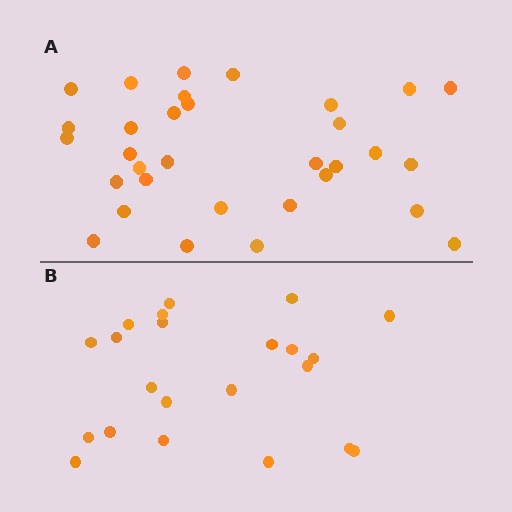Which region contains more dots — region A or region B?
Region A (the top region) has more dots.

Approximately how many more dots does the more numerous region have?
Region A has roughly 10 or so more dots than region B.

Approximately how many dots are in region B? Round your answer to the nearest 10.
About 20 dots. (The exact count is 22, which rounds to 20.)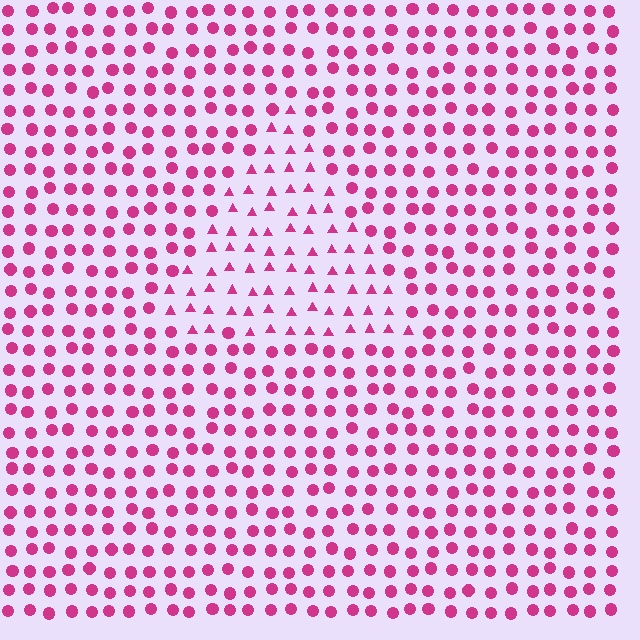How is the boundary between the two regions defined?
The boundary is defined by a change in element shape: triangles inside vs. circles outside. All elements share the same color and spacing.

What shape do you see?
I see a triangle.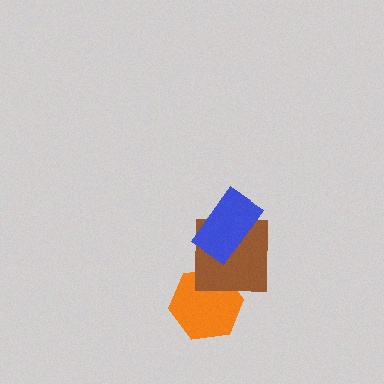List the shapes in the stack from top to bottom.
From top to bottom: the blue rectangle, the brown square, the orange hexagon.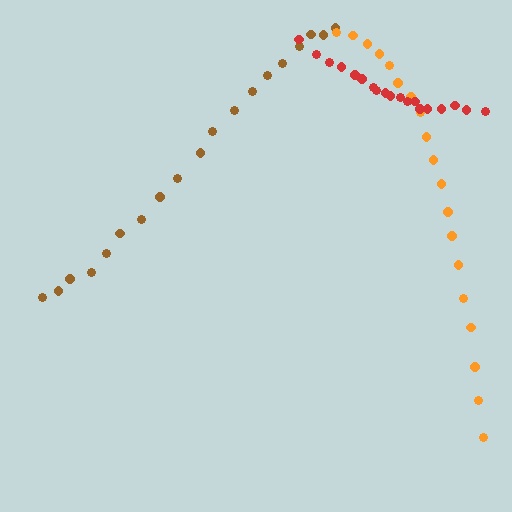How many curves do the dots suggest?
There are 3 distinct paths.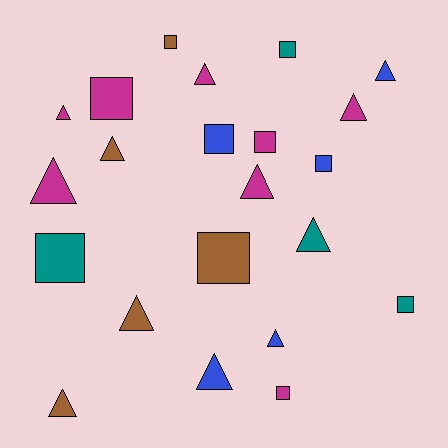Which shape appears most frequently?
Triangle, with 12 objects.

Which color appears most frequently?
Magenta, with 8 objects.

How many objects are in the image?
There are 22 objects.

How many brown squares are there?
There are 2 brown squares.